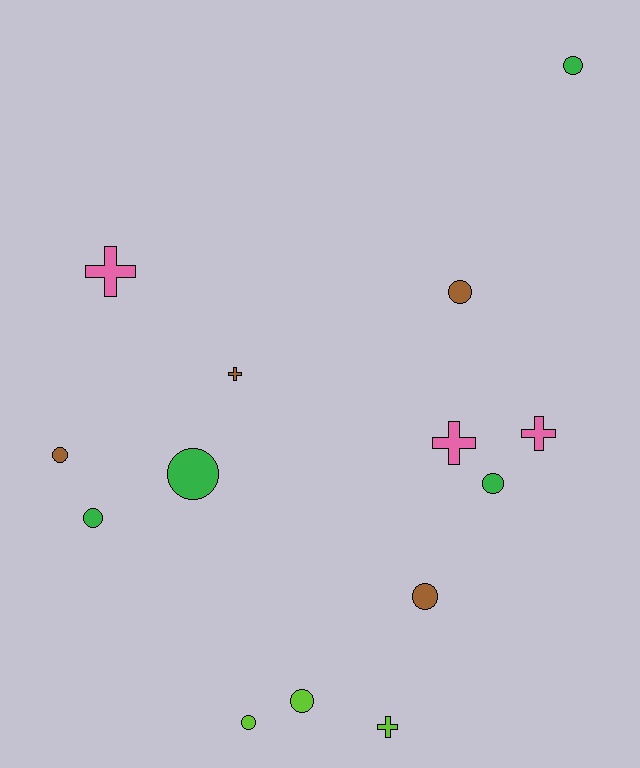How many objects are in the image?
There are 14 objects.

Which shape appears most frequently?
Circle, with 9 objects.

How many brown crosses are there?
There is 1 brown cross.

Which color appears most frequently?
Green, with 4 objects.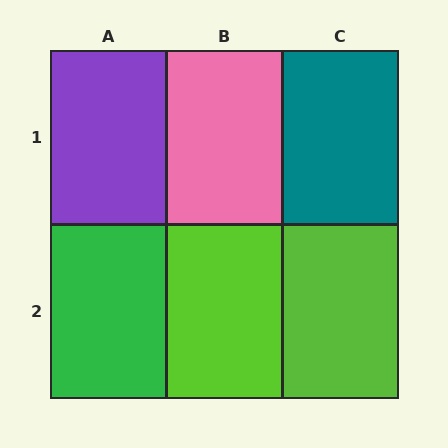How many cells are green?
1 cell is green.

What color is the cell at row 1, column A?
Purple.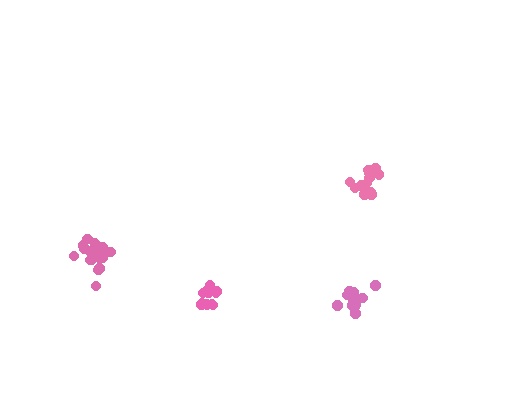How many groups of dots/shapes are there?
There are 4 groups.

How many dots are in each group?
Group 1: 13 dots, Group 2: 13 dots, Group 3: 12 dots, Group 4: 16 dots (54 total).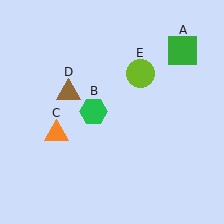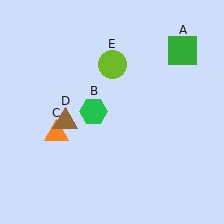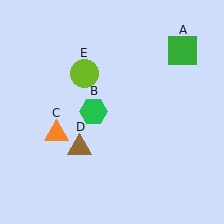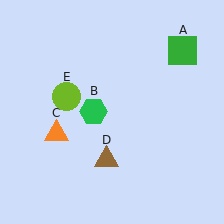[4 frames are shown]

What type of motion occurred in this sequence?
The brown triangle (object D), lime circle (object E) rotated counterclockwise around the center of the scene.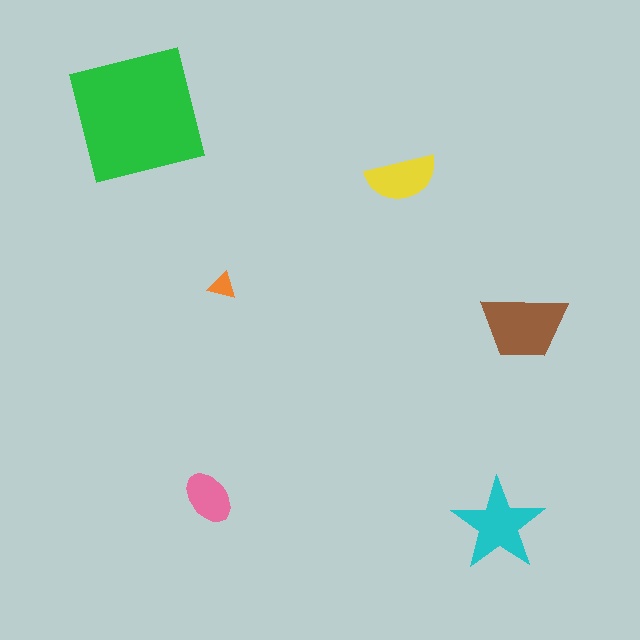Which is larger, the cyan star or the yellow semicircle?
The cyan star.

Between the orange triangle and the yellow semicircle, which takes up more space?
The yellow semicircle.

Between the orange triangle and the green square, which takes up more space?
The green square.